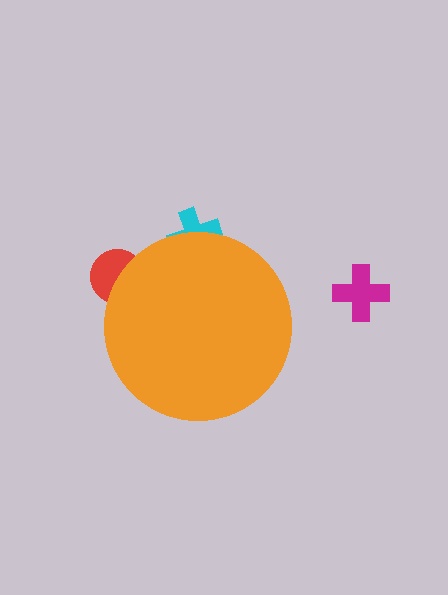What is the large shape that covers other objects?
An orange circle.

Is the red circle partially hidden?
Yes, the red circle is partially hidden behind the orange circle.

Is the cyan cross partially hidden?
Yes, the cyan cross is partially hidden behind the orange circle.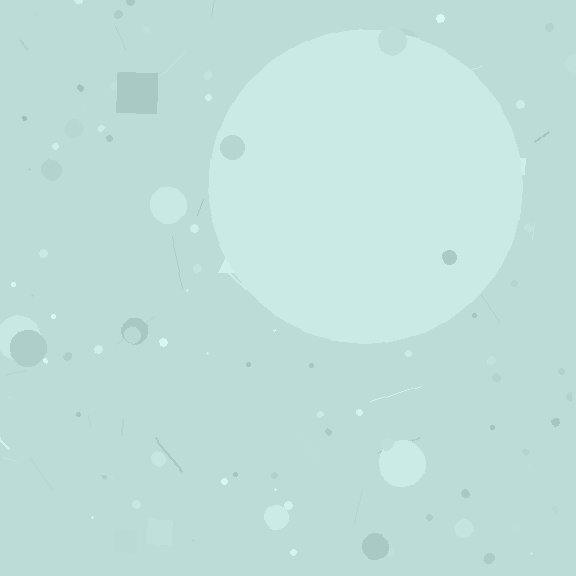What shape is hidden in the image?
A circle is hidden in the image.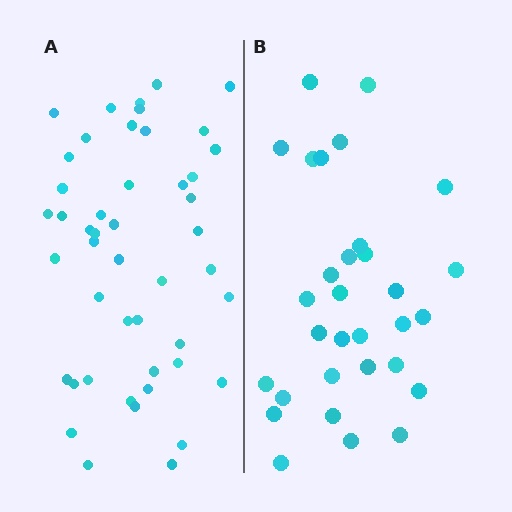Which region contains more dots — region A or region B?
Region A (the left region) has more dots.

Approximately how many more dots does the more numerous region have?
Region A has approximately 15 more dots than region B.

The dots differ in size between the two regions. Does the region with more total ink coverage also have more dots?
No. Region B has more total ink coverage because its dots are larger, but region A actually contains more individual dots. Total area can be misleading — the number of items is what matters here.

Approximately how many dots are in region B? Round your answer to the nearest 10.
About 30 dots. (The exact count is 31, which rounds to 30.)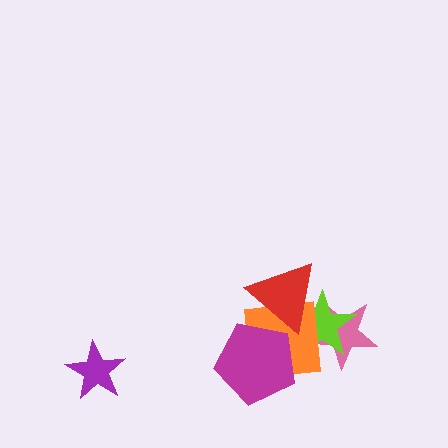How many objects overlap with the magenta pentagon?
2 objects overlap with the magenta pentagon.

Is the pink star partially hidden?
Yes, it is partially covered by another shape.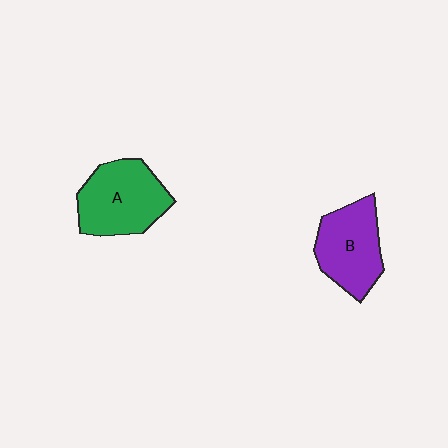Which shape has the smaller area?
Shape B (purple).